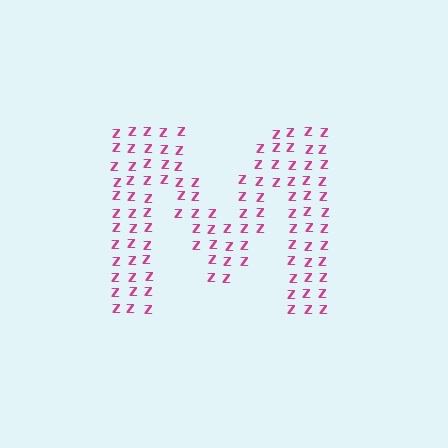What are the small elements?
The small elements are letter Z's.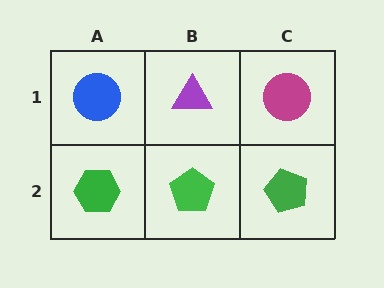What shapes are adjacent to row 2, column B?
A purple triangle (row 1, column B), a green hexagon (row 2, column A), a green pentagon (row 2, column C).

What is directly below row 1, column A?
A green hexagon.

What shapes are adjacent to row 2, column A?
A blue circle (row 1, column A), a green pentagon (row 2, column B).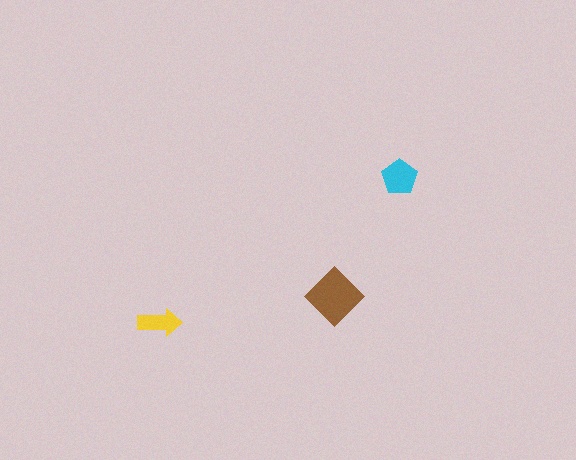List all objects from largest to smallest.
The brown diamond, the cyan pentagon, the yellow arrow.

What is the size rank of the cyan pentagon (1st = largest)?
2nd.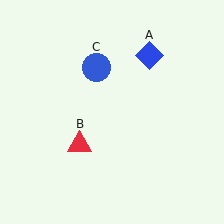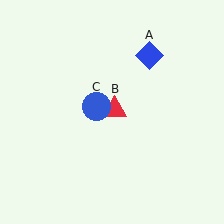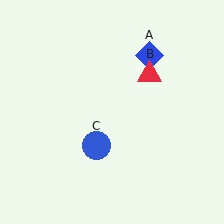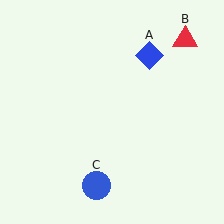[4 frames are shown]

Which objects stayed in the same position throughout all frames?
Blue diamond (object A) remained stationary.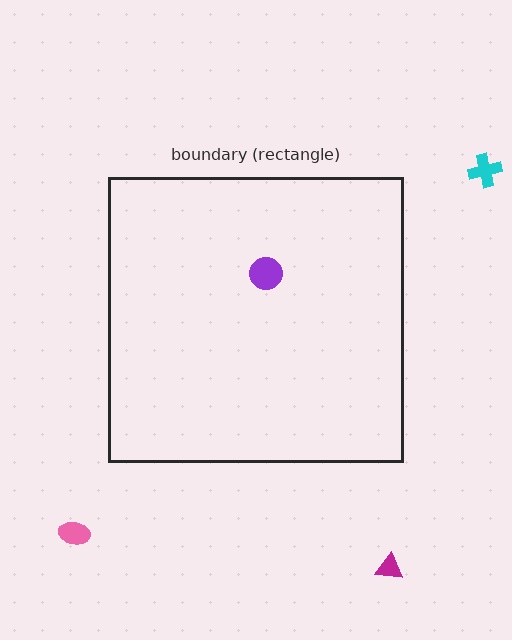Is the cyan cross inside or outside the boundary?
Outside.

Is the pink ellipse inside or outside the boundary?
Outside.